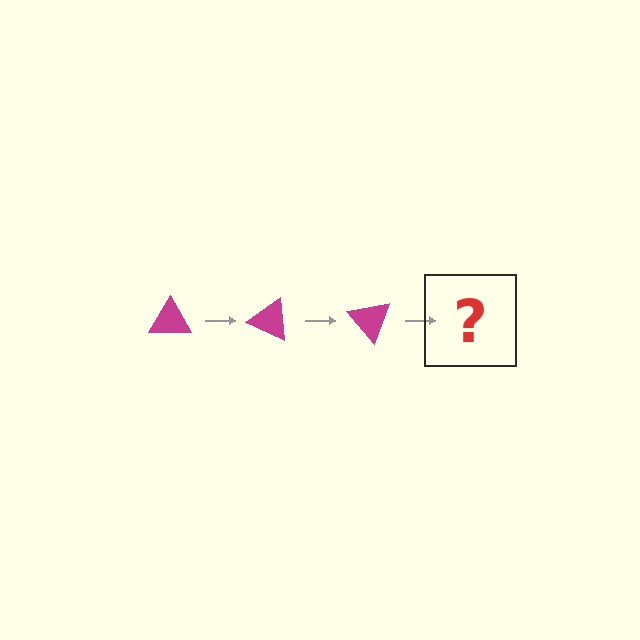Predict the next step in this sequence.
The next step is a magenta triangle rotated 75 degrees.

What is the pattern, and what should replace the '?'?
The pattern is that the triangle rotates 25 degrees each step. The '?' should be a magenta triangle rotated 75 degrees.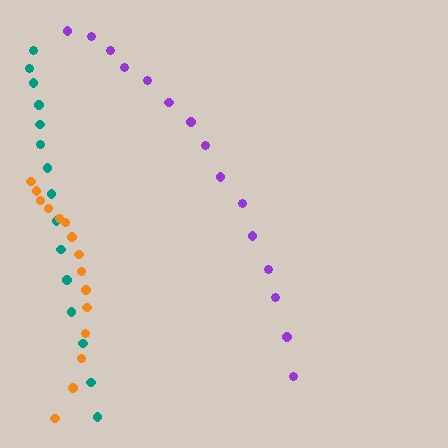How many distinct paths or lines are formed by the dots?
There are 3 distinct paths.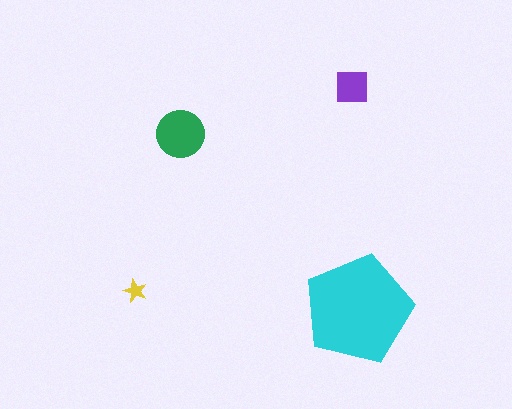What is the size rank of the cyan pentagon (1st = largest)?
1st.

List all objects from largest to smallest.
The cyan pentagon, the green circle, the purple square, the yellow star.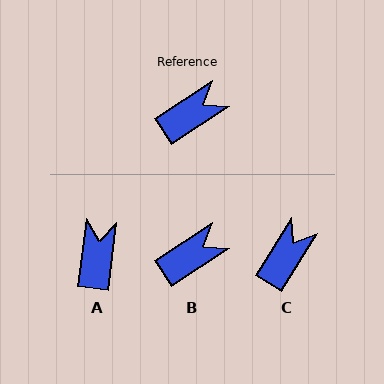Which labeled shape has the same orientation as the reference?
B.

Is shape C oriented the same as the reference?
No, it is off by about 25 degrees.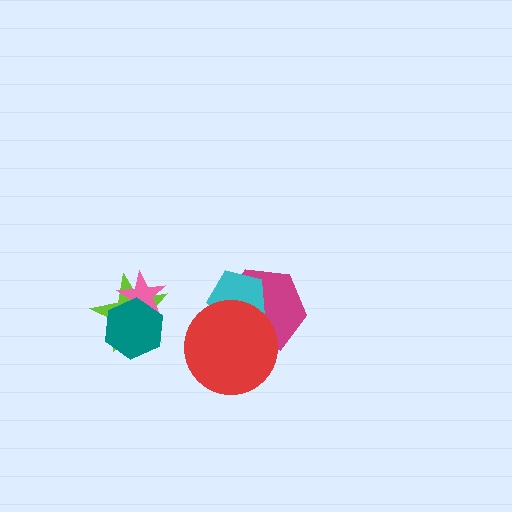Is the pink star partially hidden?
Yes, it is partially covered by another shape.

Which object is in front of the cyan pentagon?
The red circle is in front of the cyan pentagon.